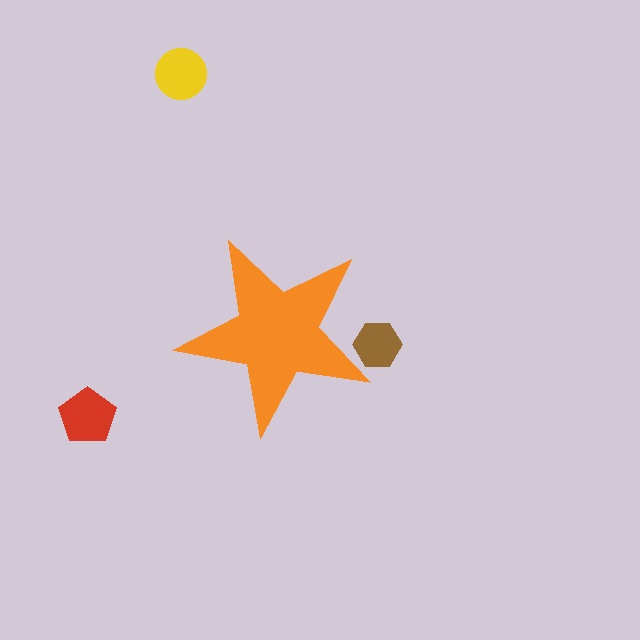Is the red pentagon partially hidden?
No, the red pentagon is fully visible.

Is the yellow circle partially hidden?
No, the yellow circle is fully visible.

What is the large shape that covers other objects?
An orange star.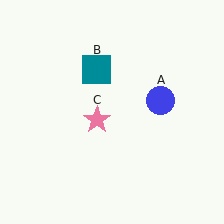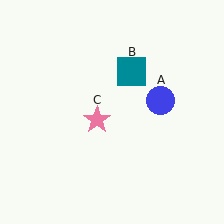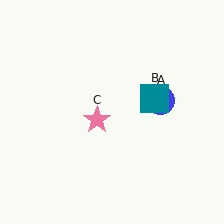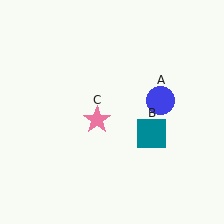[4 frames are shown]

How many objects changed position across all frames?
1 object changed position: teal square (object B).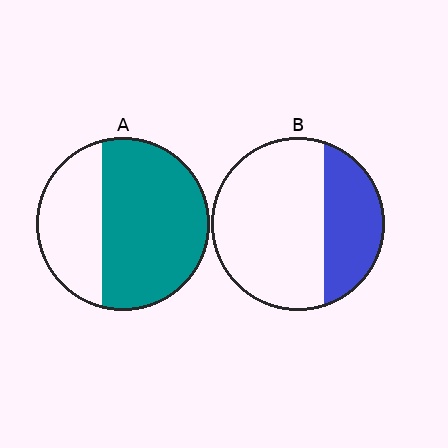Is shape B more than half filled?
No.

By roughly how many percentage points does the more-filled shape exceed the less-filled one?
By roughly 35 percentage points (A over B).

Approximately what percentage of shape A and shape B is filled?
A is approximately 65% and B is approximately 30%.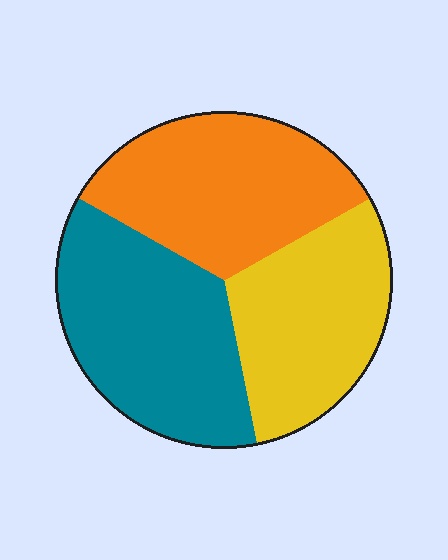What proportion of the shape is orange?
Orange covers 34% of the shape.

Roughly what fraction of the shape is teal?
Teal takes up about three eighths (3/8) of the shape.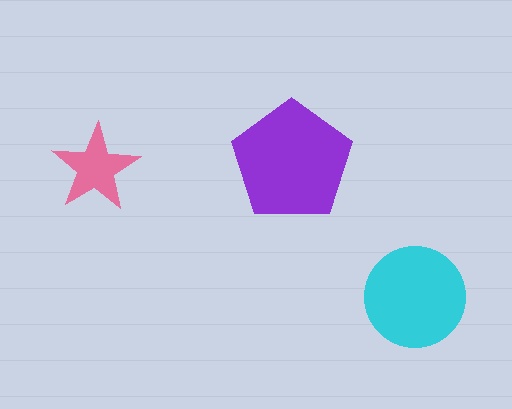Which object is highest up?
The purple pentagon is topmost.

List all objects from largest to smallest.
The purple pentagon, the cyan circle, the pink star.